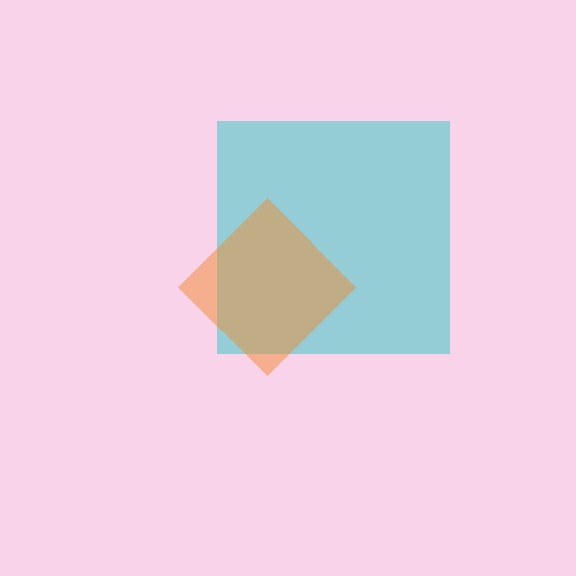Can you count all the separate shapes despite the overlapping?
Yes, there are 2 separate shapes.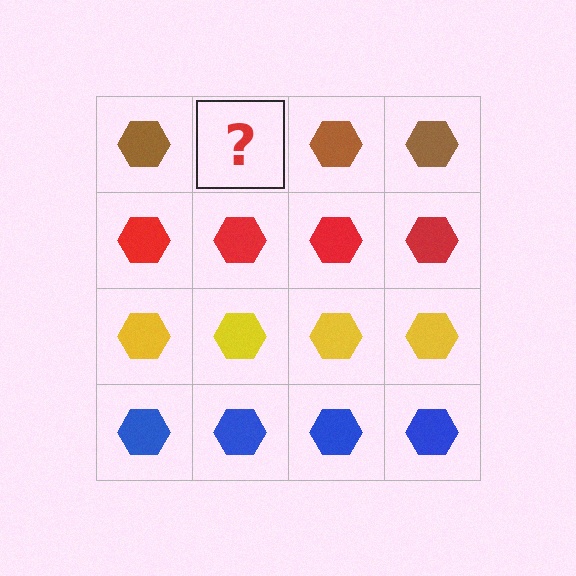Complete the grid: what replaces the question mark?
The question mark should be replaced with a brown hexagon.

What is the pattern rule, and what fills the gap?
The rule is that each row has a consistent color. The gap should be filled with a brown hexagon.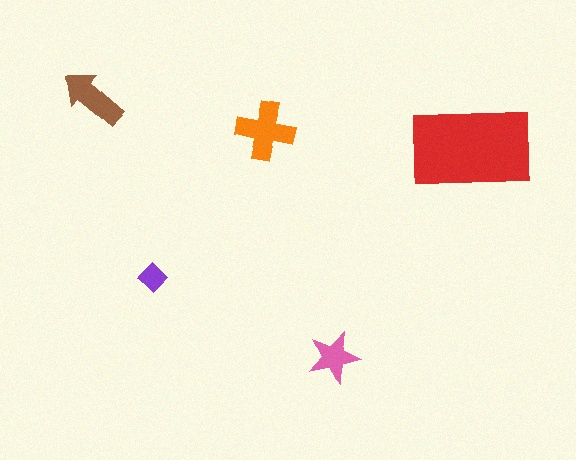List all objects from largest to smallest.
The red rectangle, the orange cross, the brown arrow, the pink star, the purple diamond.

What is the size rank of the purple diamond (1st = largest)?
5th.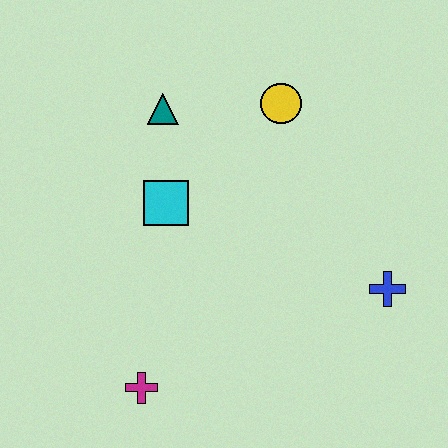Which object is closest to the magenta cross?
The cyan square is closest to the magenta cross.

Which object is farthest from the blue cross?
The teal triangle is farthest from the blue cross.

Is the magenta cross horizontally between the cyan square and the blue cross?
No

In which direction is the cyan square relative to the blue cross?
The cyan square is to the left of the blue cross.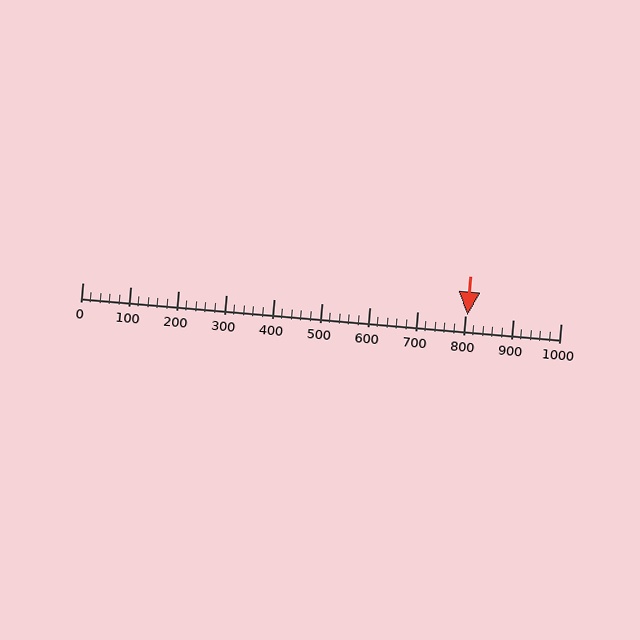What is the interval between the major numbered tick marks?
The major tick marks are spaced 100 units apart.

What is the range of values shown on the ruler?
The ruler shows values from 0 to 1000.